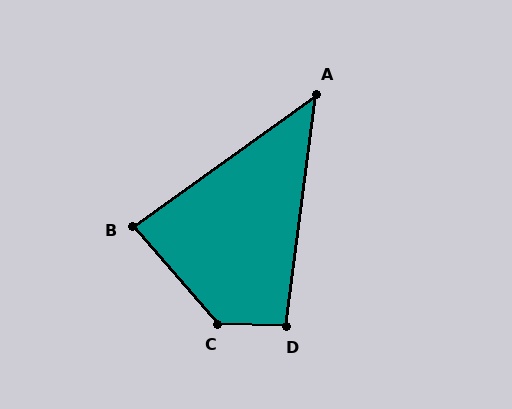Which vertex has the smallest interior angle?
A, at approximately 47 degrees.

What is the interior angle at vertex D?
Approximately 96 degrees (obtuse).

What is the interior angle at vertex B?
Approximately 84 degrees (acute).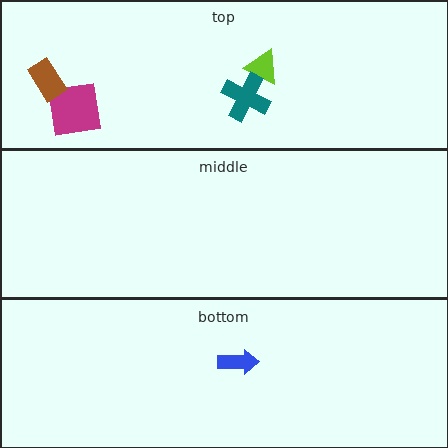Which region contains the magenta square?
The top region.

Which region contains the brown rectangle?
The top region.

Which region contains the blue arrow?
The bottom region.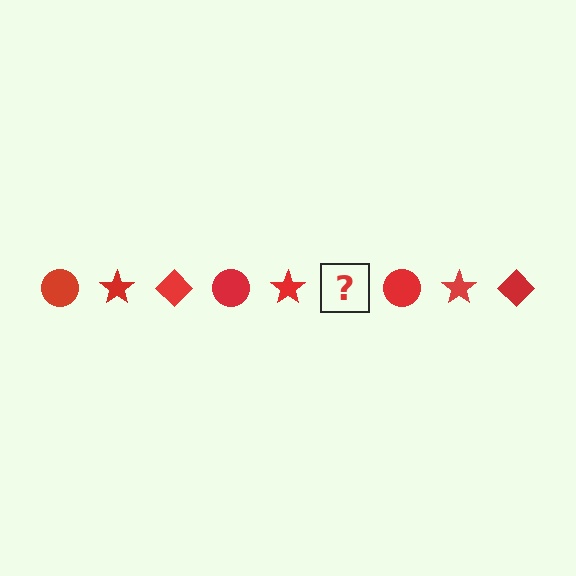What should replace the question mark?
The question mark should be replaced with a red diamond.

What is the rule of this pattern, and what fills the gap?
The rule is that the pattern cycles through circle, star, diamond shapes in red. The gap should be filled with a red diamond.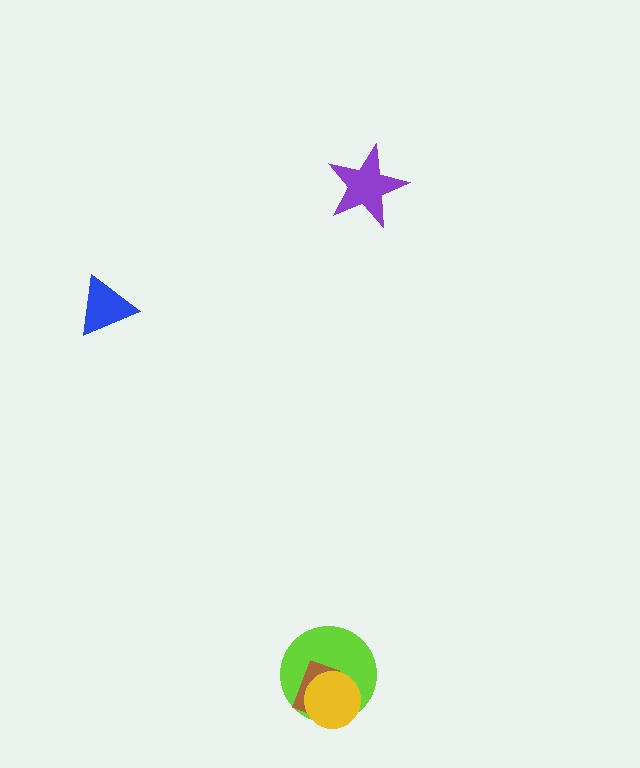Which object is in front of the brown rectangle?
The yellow circle is in front of the brown rectangle.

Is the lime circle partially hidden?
Yes, it is partially covered by another shape.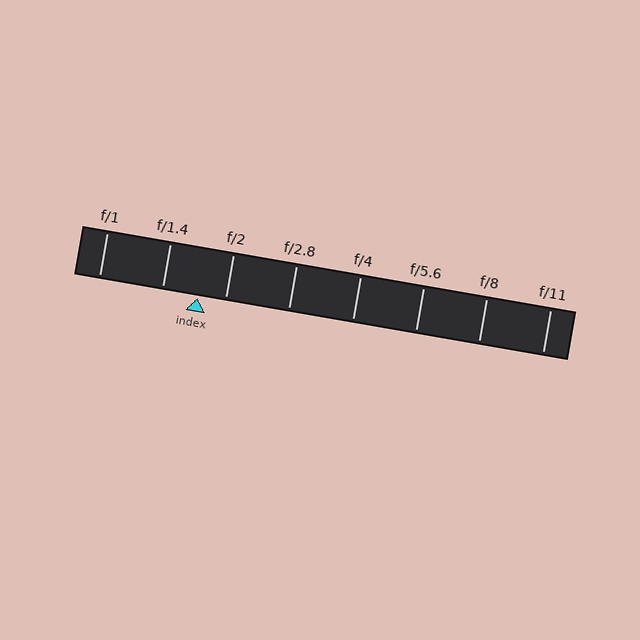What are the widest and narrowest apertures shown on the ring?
The widest aperture shown is f/1 and the narrowest is f/11.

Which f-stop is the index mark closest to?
The index mark is closest to f/2.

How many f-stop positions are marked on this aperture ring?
There are 8 f-stop positions marked.